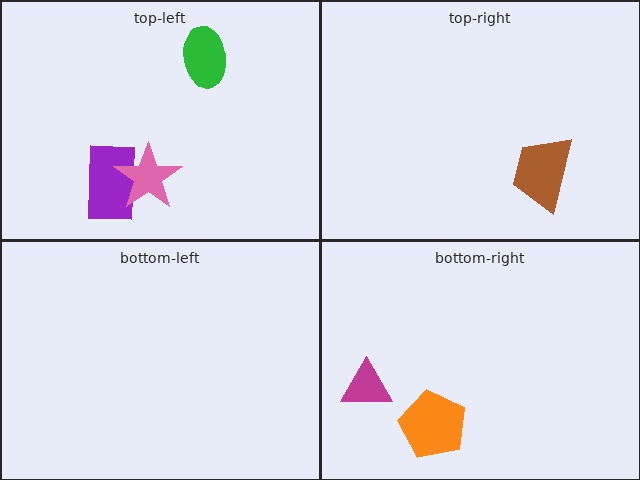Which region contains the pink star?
The top-left region.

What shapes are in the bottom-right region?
The orange pentagon, the magenta triangle.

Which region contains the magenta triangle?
The bottom-right region.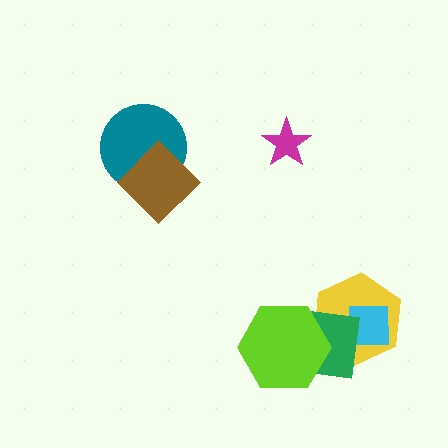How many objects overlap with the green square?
3 objects overlap with the green square.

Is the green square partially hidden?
Yes, it is partially covered by another shape.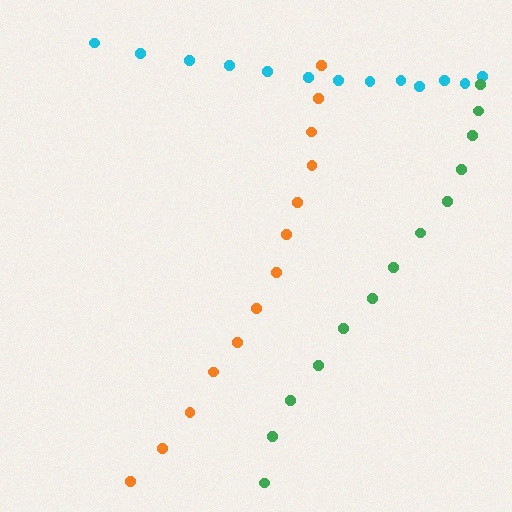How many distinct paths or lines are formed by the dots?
There are 3 distinct paths.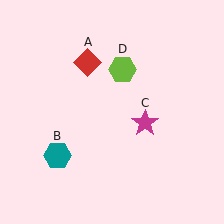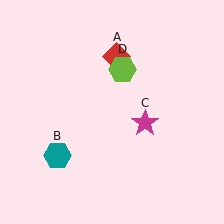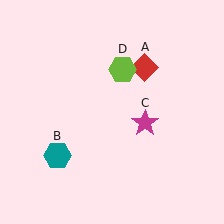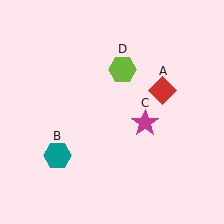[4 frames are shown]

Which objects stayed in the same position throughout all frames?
Teal hexagon (object B) and magenta star (object C) and lime hexagon (object D) remained stationary.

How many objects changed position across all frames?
1 object changed position: red diamond (object A).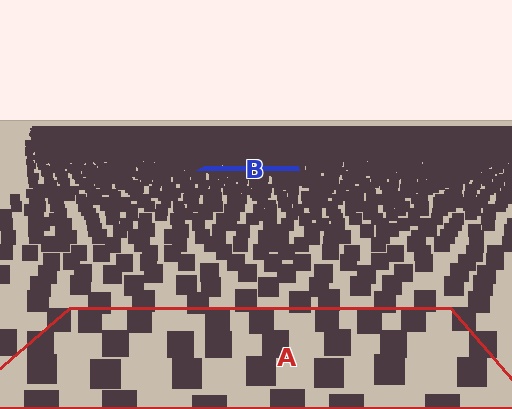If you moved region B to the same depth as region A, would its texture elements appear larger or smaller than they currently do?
They would appear larger. At a closer depth, the same texture elements are projected at a bigger on-screen size.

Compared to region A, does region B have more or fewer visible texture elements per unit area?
Region B has more texture elements per unit area — they are packed more densely because it is farther away.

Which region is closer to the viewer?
Region A is closer. The texture elements there are larger and more spread out.